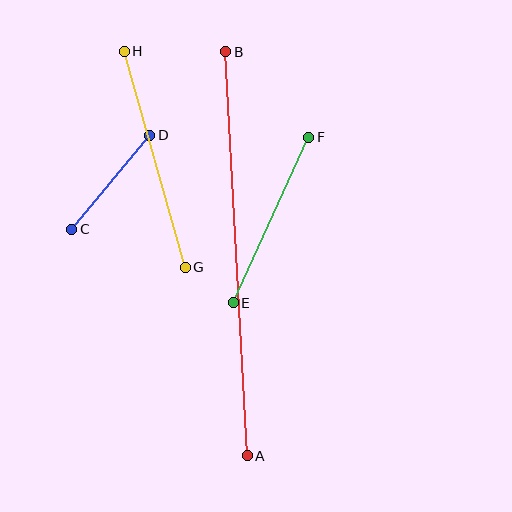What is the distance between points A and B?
The distance is approximately 405 pixels.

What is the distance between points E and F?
The distance is approximately 182 pixels.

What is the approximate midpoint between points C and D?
The midpoint is at approximately (111, 182) pixels.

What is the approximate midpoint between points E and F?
The midpoint is at approximately (271, 220) pixels.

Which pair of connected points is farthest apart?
Points A and B are farthest apart.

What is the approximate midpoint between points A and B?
The midpoint is at approximately (236, 254) pixels.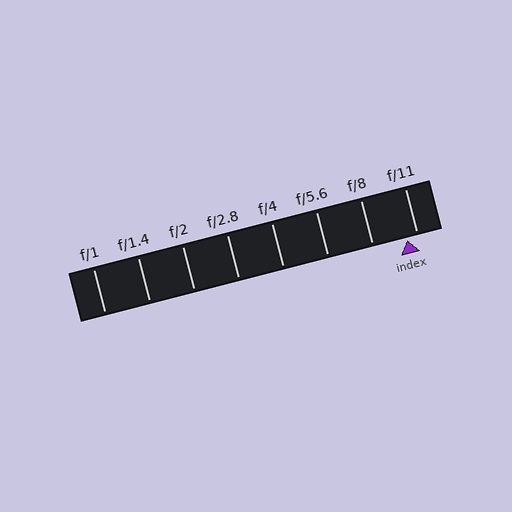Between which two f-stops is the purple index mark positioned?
The index mark is between f/8 and f/11.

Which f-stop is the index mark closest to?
The index mark is closest to f/11.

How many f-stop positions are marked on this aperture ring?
There are 8 f-stop positions marked.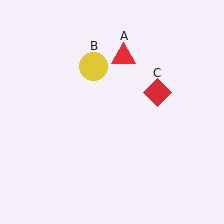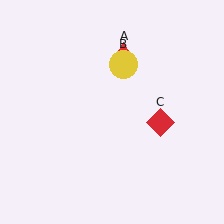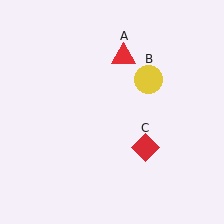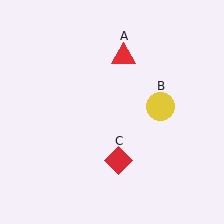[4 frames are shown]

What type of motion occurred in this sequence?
The yellow circle (object B), red diamond (object C) rotated clockwise around the center of the scene.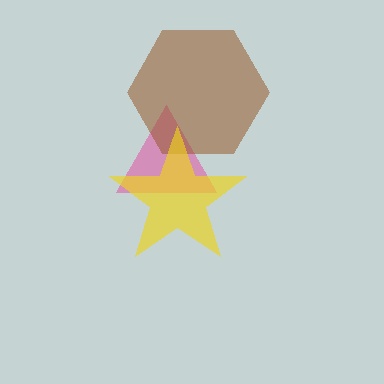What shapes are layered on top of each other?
The layered shapes are: a pink triangle, a brown hexagon, a yellow star.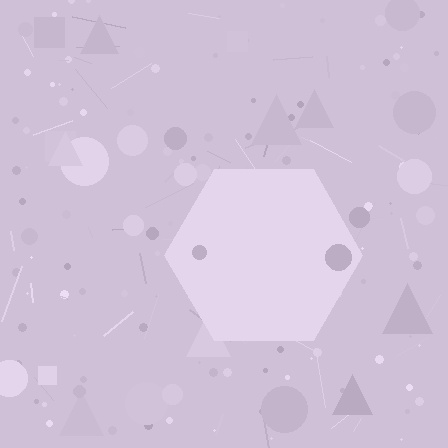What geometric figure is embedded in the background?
A hexagon is embedded in the background.